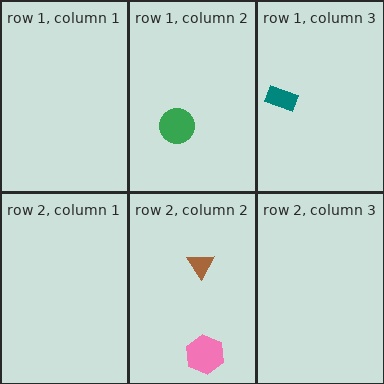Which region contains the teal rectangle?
The row 1, column 3 region.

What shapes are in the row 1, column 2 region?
The green circle.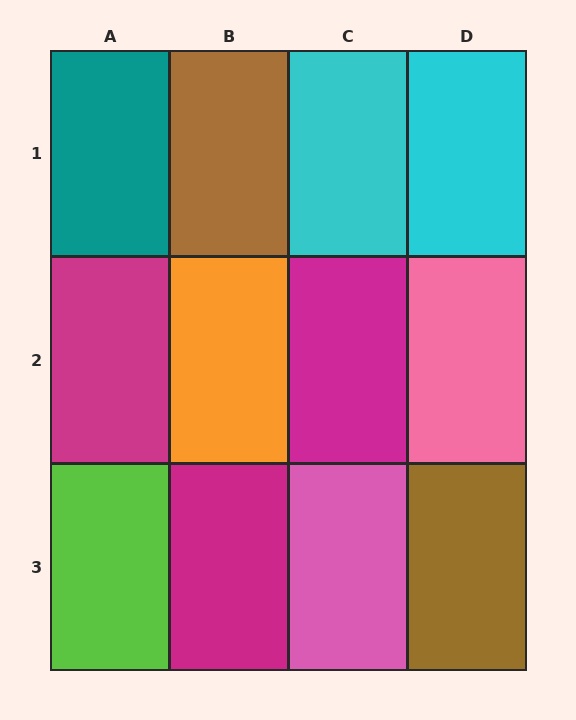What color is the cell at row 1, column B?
Brown.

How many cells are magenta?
3 cells are magenta.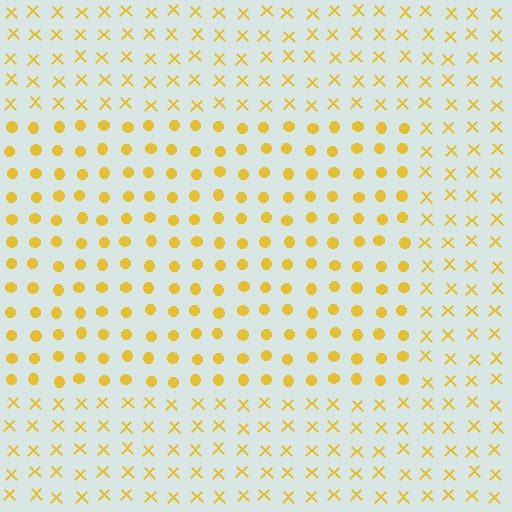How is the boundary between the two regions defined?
The boundary is defined by a change in element shape: circles inside vs. X marks outside. All elements share the same color and spacing.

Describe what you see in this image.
The image is filled with small yellow elements arranged in a uniform grid. A rectangle-shaped region contains circles, while the surrounding area contains X marks. The boundary is defined purely by the change in element shape.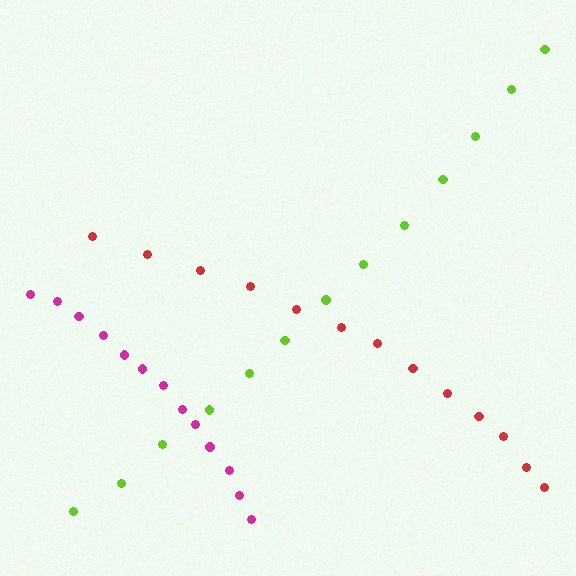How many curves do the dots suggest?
There are 3 distinct paths.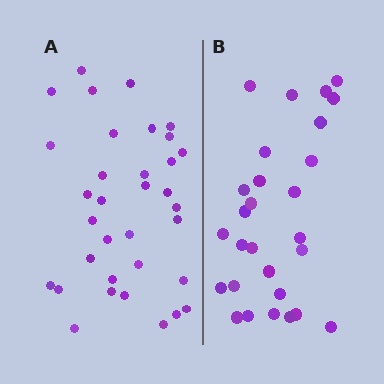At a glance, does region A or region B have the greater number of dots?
Region A (the left region) has more dots.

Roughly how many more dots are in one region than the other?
Region A has about 6 more dots than region B.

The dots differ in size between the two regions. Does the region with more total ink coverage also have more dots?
No. Region B has more total ink coverage because its dots are larger, but region A actually contains more individual dots. Total area can be misleading — the number of items is what matters here.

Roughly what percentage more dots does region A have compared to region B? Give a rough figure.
About 20% more.